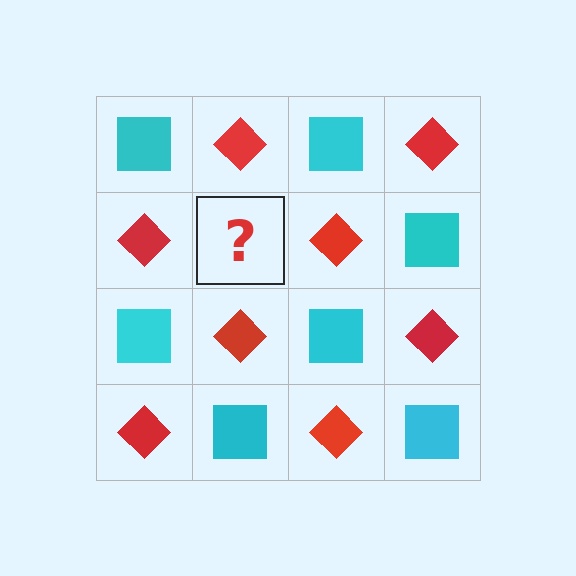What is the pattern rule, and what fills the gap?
The rule is that it alternates cyan square and red diamond in a checkerboard pattern. The gap should be filled with a cyan square.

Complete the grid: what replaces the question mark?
The question mark should be replaced with a cyan square.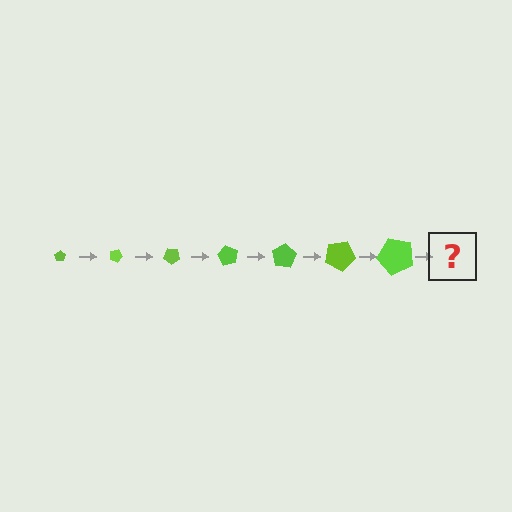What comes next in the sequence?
The next element should be a pentagon, larger than the previous one and rotated 140 degrees from the start.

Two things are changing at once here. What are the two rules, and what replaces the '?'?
The two rules are that the pentagon grows larger each step and it rotates 20 degrees each step. The '?' should be a pentagon, larger than the previous one and rotated 140 degrees from the start.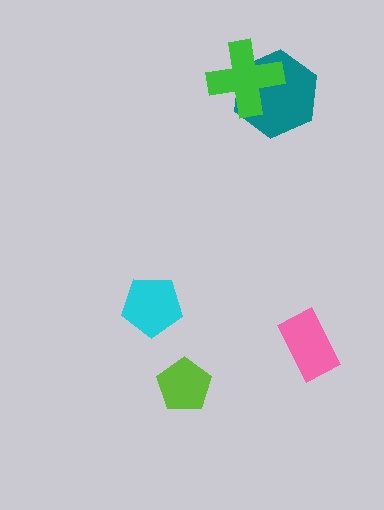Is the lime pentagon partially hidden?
No, no other shape covers it.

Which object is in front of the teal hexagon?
The green cross is in front of the teal hexagon.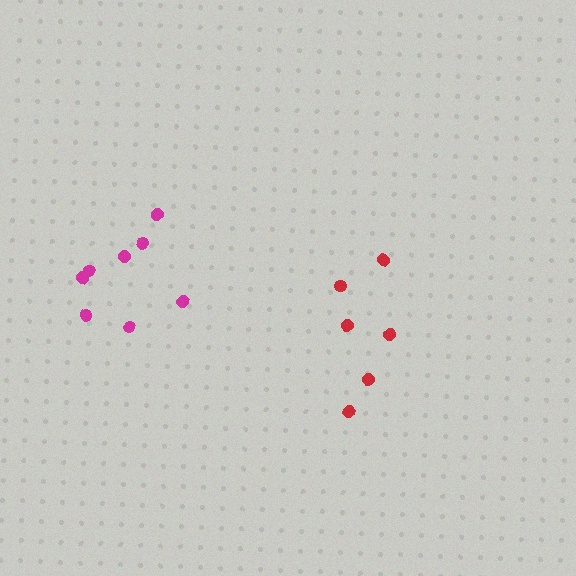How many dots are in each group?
Group 1: 6 dots, Group 2: 8 dots (14 total).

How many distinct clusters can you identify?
There are 2 distinct clusters.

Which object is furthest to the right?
The red cluster is rightmost.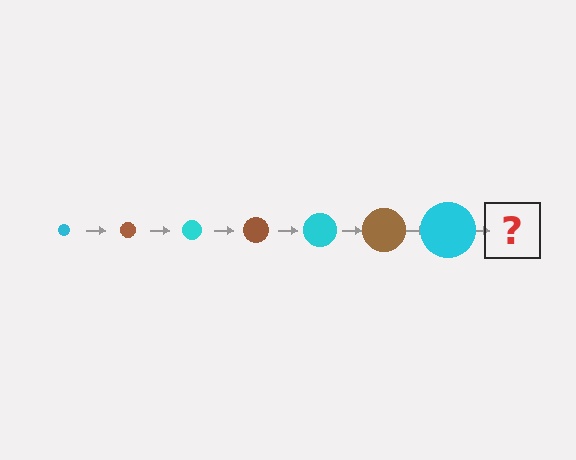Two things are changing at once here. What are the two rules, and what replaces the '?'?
The two rules are that the circle grows larger each step and the color cycles through cyan and brown. The '?' should be a brown circle, larger than the previous one.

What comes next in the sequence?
The next element should be a brown circle, larger than the previous one.